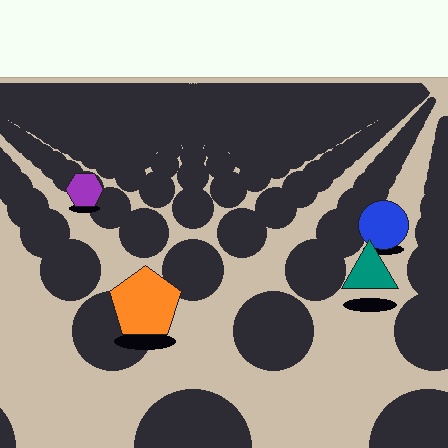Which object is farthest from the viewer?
The purple hexagon is farthest from the viewer. It appears smaller and the ground texture around it is denser.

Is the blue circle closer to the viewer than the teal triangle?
No. The teal triangle is closer — you can tell from the texture gradient: the ground texture is coarser near it.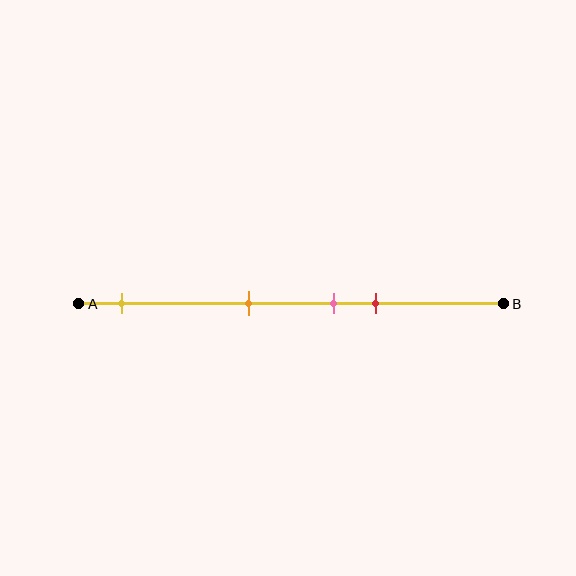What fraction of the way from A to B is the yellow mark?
The yellow mark is approximately 10% (0.1) of the way from A to B.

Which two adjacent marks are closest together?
The pink and red marks are the closest adjacent pair.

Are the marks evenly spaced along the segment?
No, the marks are not evenly spaced.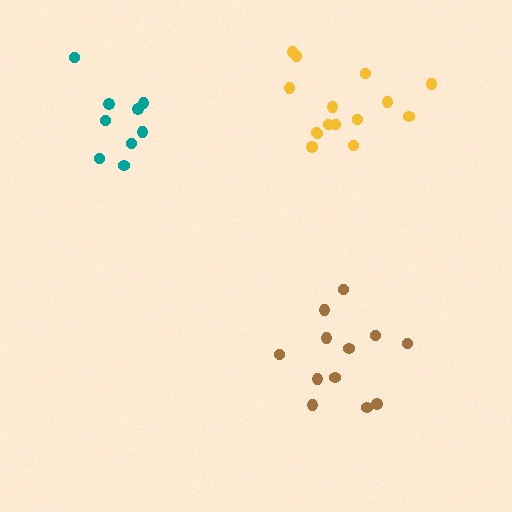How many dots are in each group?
Group 1: 12 dots, Group 2: 15 dots, Group 3: 9 dots (36 total).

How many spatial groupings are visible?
There are 3 spatial groupings.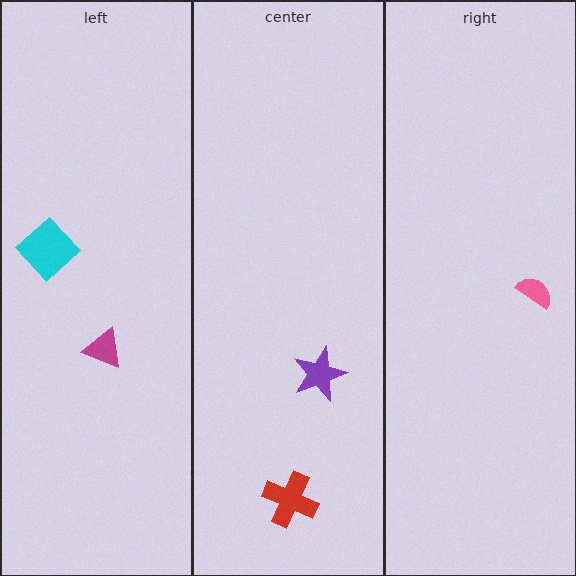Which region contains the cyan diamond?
The left region.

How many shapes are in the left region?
2.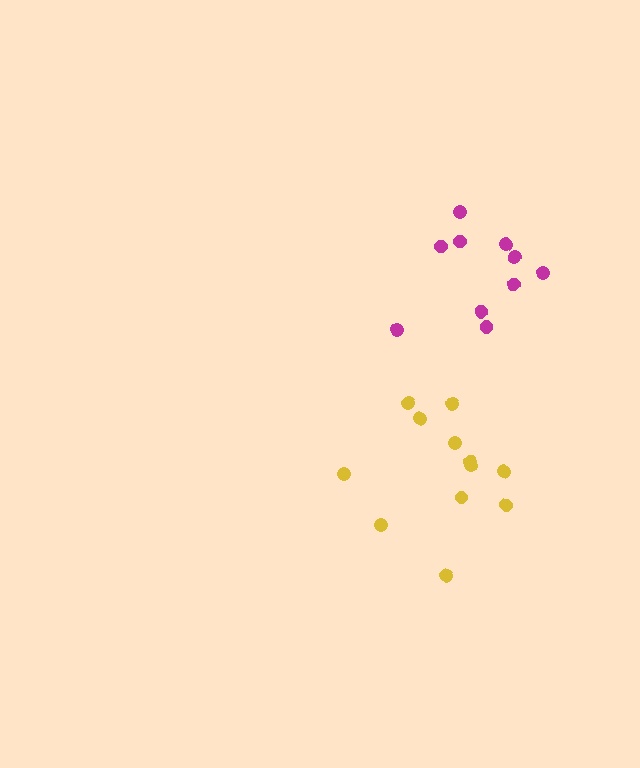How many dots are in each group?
Group 1: 12 dots, Group 2: 10 dots (22 total).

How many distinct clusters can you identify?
There are 2 distinct clusters.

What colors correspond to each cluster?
The clusters are colored: yellow, magenta.